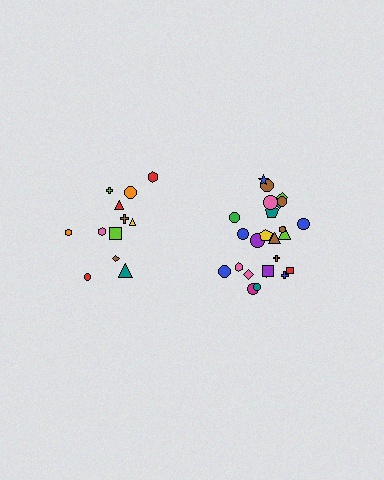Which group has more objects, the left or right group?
The right group.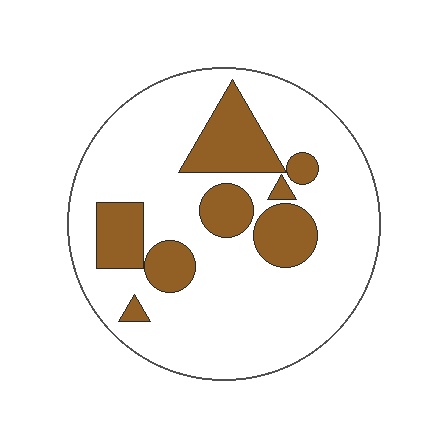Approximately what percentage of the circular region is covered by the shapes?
Approximately 25%.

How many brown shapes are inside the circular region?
8.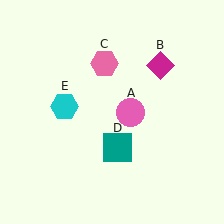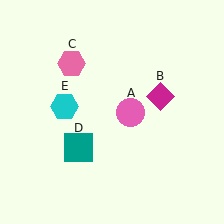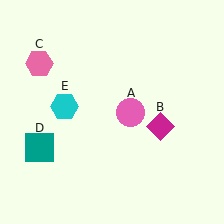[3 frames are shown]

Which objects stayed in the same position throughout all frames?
Pink circle (object A) and cyan hexagon (object E) remained stationary.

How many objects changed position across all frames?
3 objects changed position: magenta diamond (object B), pink hexagon (object C), teal square (object D).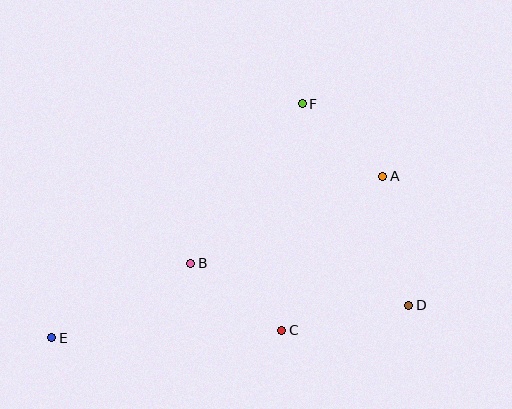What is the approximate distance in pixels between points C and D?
The distance between C and D is approximately 129 pixels.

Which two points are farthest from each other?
Points A and E are farthest from each other.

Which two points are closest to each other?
Points A and F are closest to each other.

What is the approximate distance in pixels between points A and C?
The distance between A and C is approximately 184 pixels.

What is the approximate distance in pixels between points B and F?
The distance between B and F is approximately 194 pixels.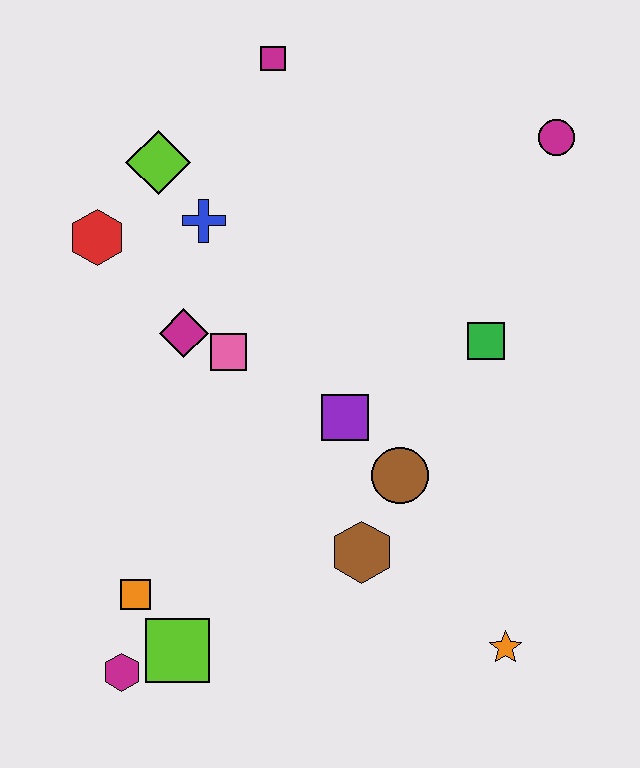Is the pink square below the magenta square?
Yes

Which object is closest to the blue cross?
The lime diamond is closest to the blue cross.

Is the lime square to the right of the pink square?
No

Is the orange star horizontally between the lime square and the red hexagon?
No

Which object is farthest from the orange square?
The magenta circle is farthest from the orange square.